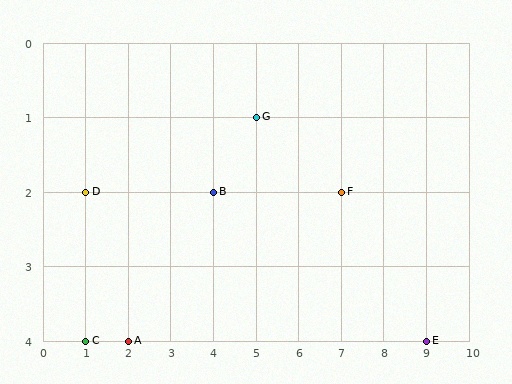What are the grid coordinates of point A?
Point A is at grid coordinates (2, 4).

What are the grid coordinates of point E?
Point E is at grid coordinates (9, 4).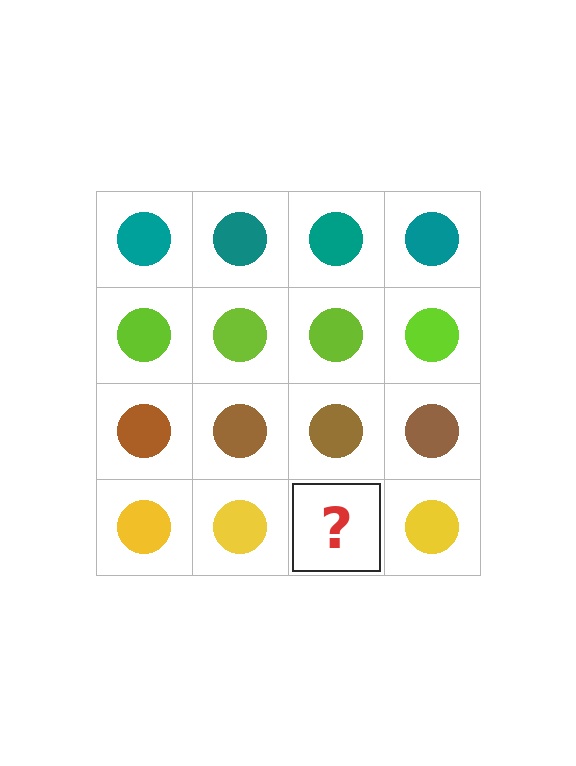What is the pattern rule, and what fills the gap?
The rule is that each row has a consistent color. The gap should be filled with a yellow circle.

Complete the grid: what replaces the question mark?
The question mark should be replaced with a yellow circle.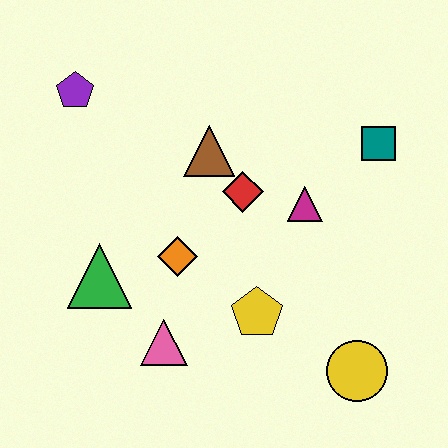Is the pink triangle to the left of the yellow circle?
Yes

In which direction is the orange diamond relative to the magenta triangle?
The orange diamond is to the left of the magenta triangle.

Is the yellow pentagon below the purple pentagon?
Yes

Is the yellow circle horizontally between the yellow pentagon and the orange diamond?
No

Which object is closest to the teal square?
The magenta triangle is closest to the teal square.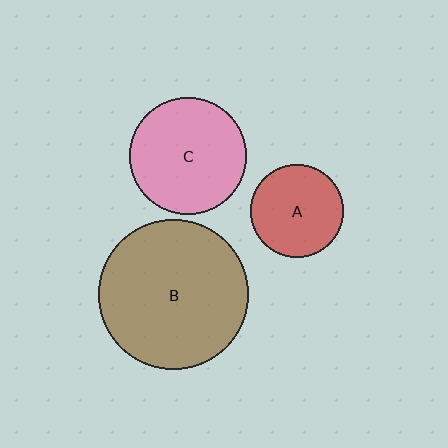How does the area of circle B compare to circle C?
Approximately 1.7 times.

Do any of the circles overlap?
No, none of the circles overlap.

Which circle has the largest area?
Circle B (brown).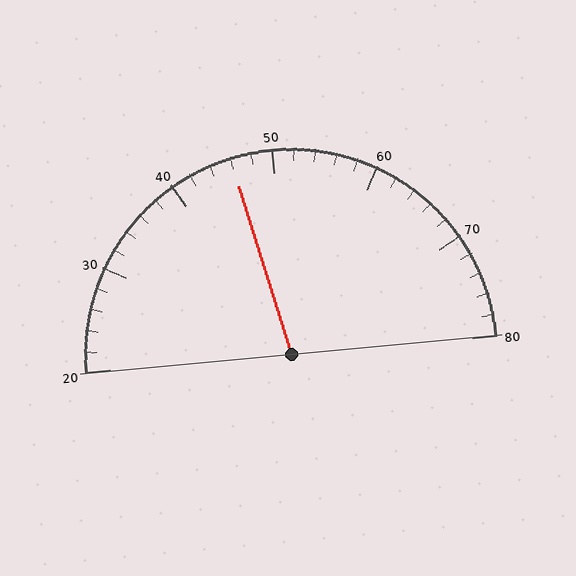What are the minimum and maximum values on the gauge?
The gauge ranges from 20 to 80.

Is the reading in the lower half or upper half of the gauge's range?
The reading is in the lower half of the range (20 to 80).